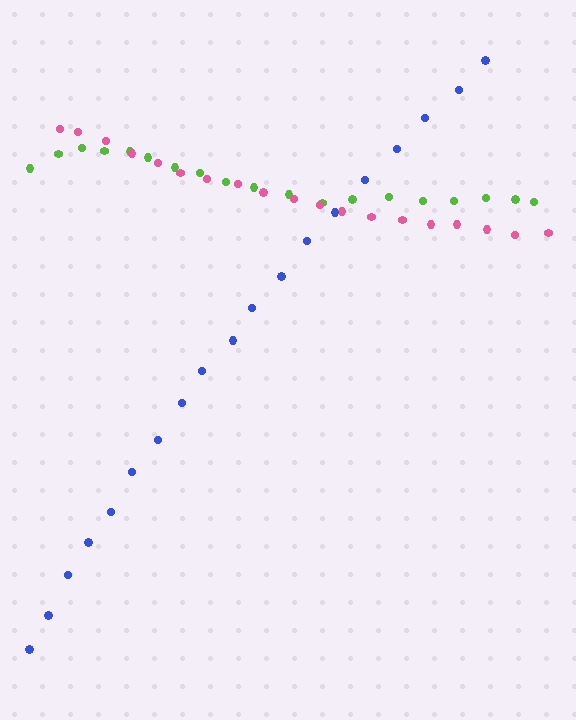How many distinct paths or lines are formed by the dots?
There are 3 distinct paths.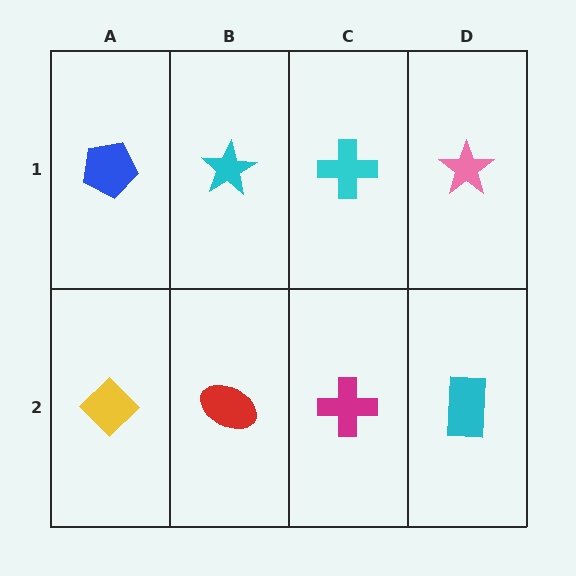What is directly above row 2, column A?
A blue pentagon.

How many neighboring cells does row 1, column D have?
2.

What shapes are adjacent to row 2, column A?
A blue pentagon (row 1, column A), a red ellipse (row 2, column B).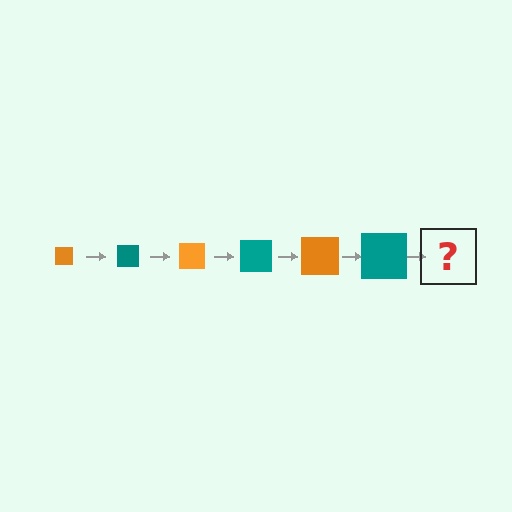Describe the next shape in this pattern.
It should be an orange square, larger than the previous one.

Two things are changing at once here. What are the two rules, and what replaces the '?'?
The two rules are that the square grows larger each step and the color cycles through orange and teal. The '?' should be an orange square, larger than the previous one.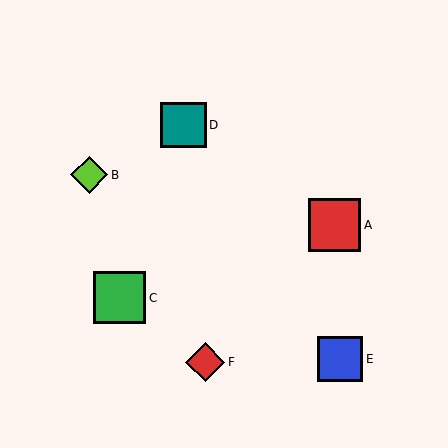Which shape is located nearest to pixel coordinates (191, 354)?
The red diamond (labeled F) at (205, 362) is nearest to that location.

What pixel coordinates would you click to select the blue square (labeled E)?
Click at (340, 359) to select the blue square E.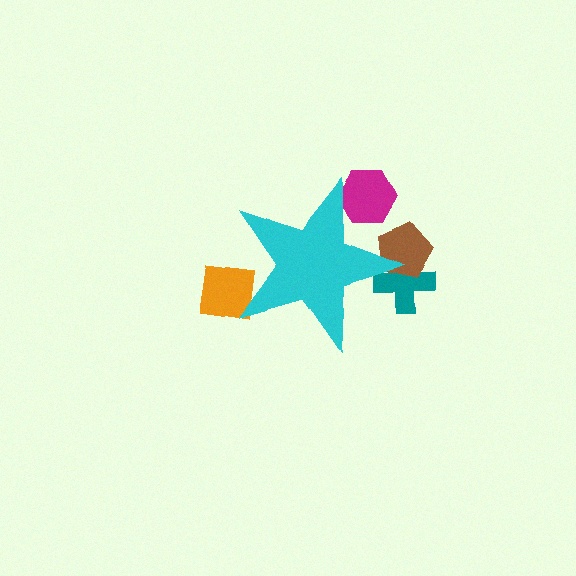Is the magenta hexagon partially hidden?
Yes, the magenta hexagon is partially hidden behind the cyan star.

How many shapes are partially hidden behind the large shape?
4 shapes are partially hidden.